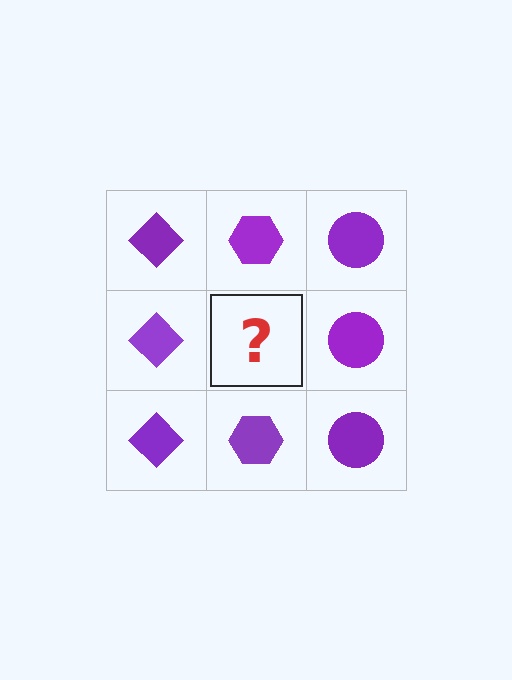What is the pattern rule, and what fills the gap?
The rule is that each column has a consistent shape. The gap should be filled with a purple hexagon.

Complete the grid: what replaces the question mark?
The question mark should be replaced with a purple hexagon.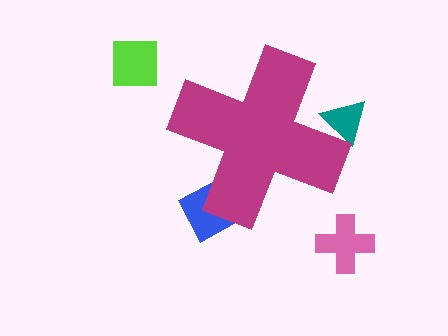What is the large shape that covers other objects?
A magenta cross.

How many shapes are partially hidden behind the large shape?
2 shapes are partially hidden.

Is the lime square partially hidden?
No, the lime square is fully visible.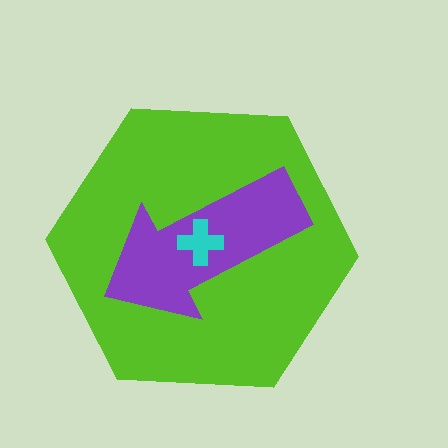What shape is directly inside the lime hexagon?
The purple arrow.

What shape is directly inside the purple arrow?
The cyan cross.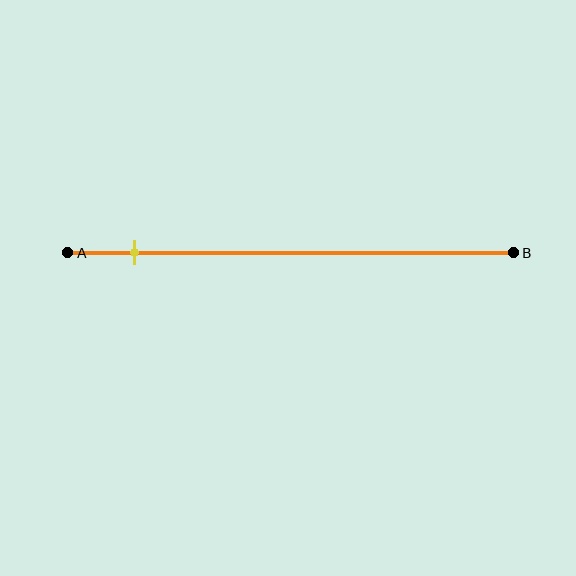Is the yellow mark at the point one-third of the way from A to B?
No, the mark is at about 15% from A, not at the 33% one-third point.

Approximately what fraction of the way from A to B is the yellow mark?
The yellow mark is approximately 15% of the way from A to B.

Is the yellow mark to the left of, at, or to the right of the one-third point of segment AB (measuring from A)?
The yellow mark is to the left of the one-third point of segment AB.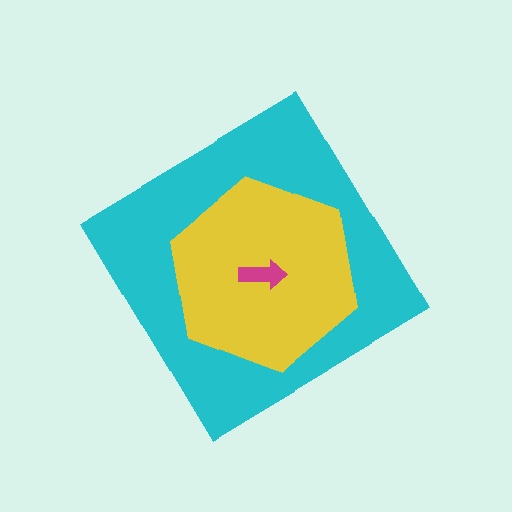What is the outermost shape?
The cyan diamond.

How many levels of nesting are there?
3.